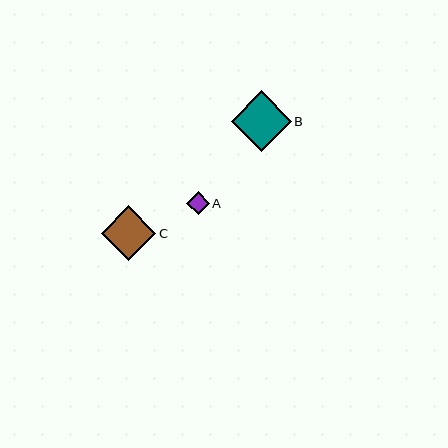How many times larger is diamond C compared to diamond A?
Diamond C is approximately 2.4 times the size of diamond A.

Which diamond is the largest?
Diamond B is the largest with a size of approximately 60 pixels.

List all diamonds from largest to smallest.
From largest to smallest: B, C, A.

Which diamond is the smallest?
Diamond A is the smallest with a size of approximately 23 pixels.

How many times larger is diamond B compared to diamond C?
Diamond B is approximately 1.1 times the size of diamond C.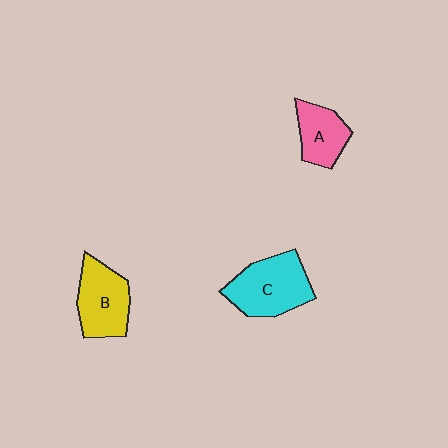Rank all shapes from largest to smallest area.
From largest to smallest: C (cyan), B (yellow), A (pink).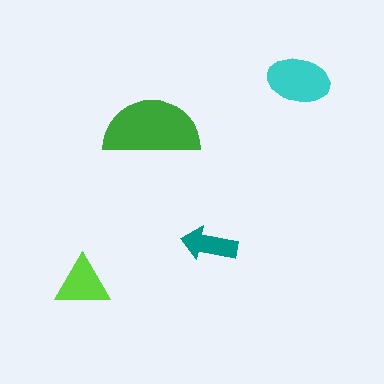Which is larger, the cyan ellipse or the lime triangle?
The cyan ellipse.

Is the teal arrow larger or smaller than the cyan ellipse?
Smaller.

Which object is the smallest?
The teal arrow.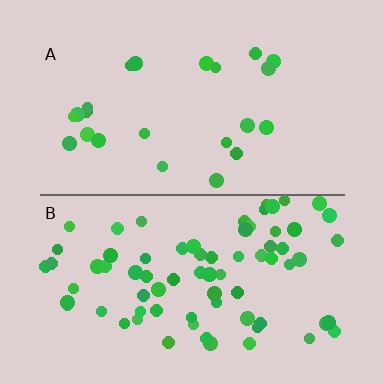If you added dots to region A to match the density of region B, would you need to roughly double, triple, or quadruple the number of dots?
Approximately triple.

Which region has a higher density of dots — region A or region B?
B (the bottom).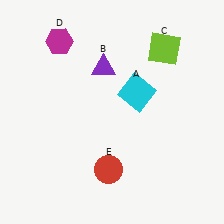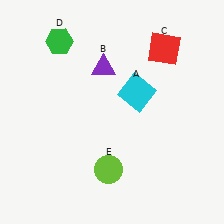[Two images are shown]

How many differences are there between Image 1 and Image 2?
There are 3 differences between the two images.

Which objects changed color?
C changed from lime to red. D changed from magenta to green. E changed from red to lime.